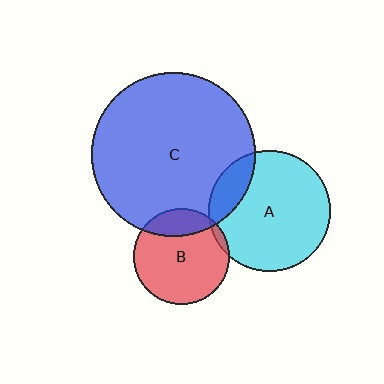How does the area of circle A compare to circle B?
Approximately 1.6 times.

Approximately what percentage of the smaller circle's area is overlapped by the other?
Approximately 20%.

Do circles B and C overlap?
Yes.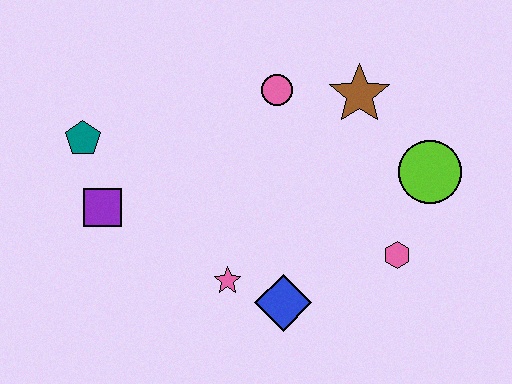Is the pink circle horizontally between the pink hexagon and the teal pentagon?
Yes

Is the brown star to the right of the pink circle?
Yes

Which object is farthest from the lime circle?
The teal pentagon is farthest from the lime circle.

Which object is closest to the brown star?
The pink circle is closest to the brown star.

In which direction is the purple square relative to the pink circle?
The purple square is to the left of the pink circle.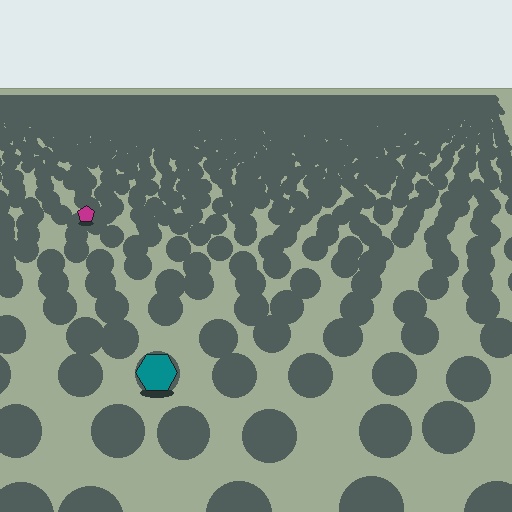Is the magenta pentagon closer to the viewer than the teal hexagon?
No. The teal hexagon is closer — you can tell from the texture gradient: the ground texture is coarser near it.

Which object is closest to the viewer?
The teal hexagon is closest. The texture marks near it are larger and more spread out.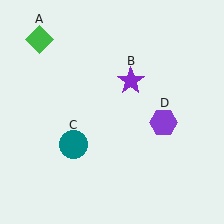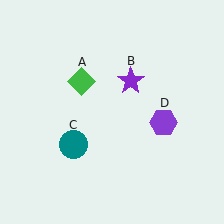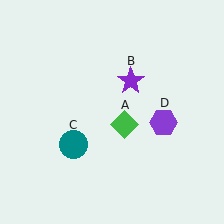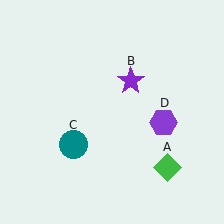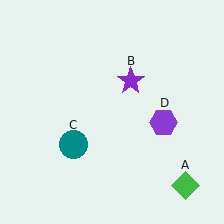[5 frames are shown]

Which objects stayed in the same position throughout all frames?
Purple star (object B) and teal circle (object C) and purple hexagon (object D) remained stationary.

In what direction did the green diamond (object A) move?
The green diamond (object A) moved down and to the right.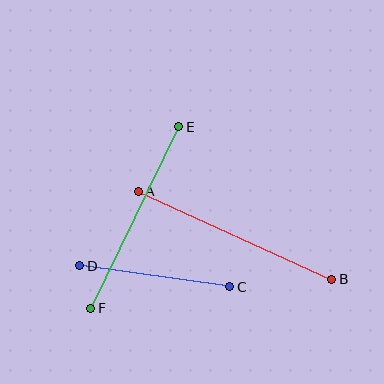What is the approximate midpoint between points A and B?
The midpoint is at approximately (235, 235) pixels.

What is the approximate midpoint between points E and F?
The midpoint is at approximately (135, 217) pixels.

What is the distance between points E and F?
The distance is approximately 202 pixels.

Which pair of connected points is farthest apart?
Points A and B are farthest apart.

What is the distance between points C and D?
The distance is approximately 152 pixels.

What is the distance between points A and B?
The distance is approximately 213 pixels.